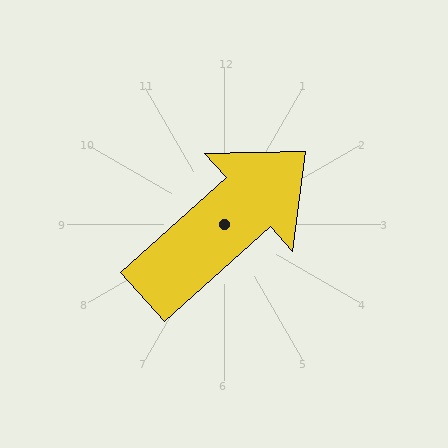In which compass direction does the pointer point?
Northeast.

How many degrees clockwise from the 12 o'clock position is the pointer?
Approximately 48 degrees.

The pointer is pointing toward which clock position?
Roughly 2 o'clock.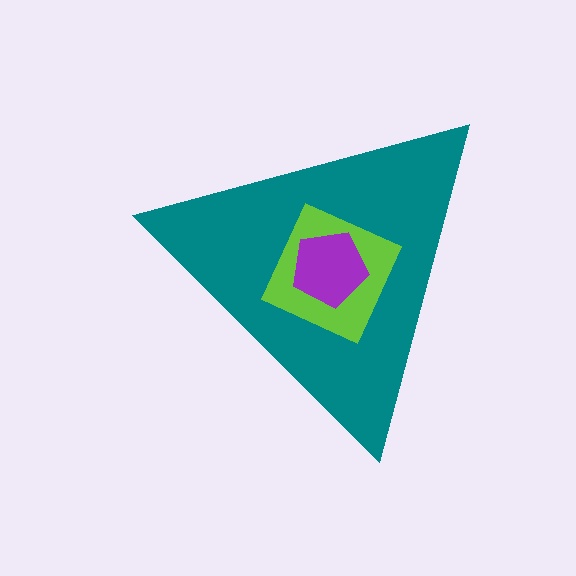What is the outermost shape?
The teal triangle.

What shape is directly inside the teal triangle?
The lime square.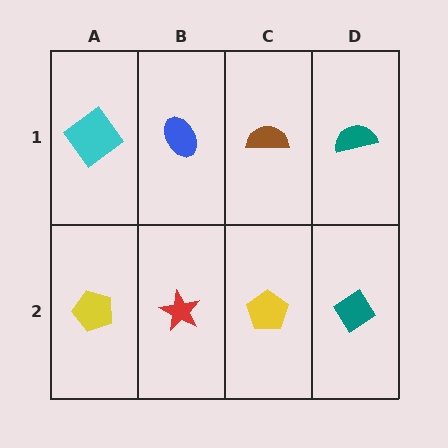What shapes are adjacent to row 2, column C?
A brown semicircle (row 1, column C), a red star (row 2, column B), a teal diamond (row 2, column D).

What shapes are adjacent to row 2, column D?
A teal semicircle (row 1, column D), a yellow pentagon (row 2, column C).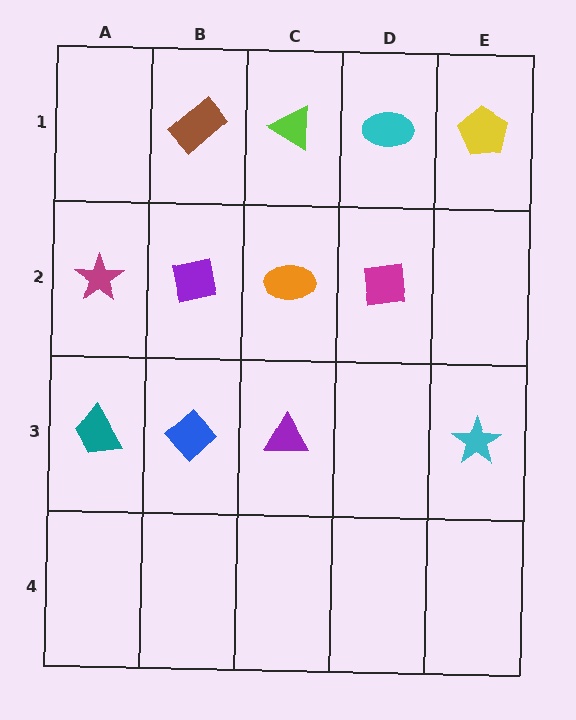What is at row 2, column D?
A magenta square.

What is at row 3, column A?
A teal trapezoid.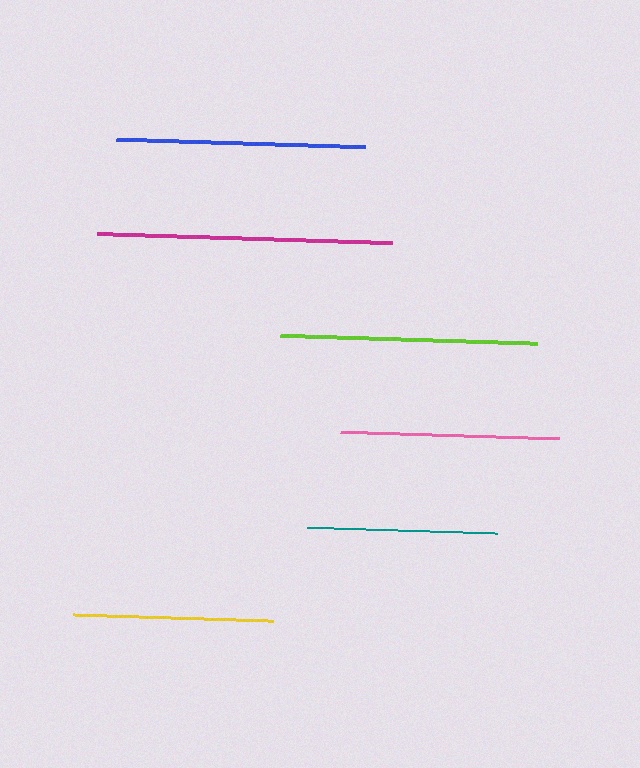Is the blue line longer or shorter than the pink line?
The blue line is longer than the pink line.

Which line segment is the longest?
The magenta line is the longest at approximately 296 pixels.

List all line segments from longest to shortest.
From longest to shortest: magenta, lime, blue, pink, yellow, teal.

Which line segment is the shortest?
The teal line is the shortest at approximately 191 pixels.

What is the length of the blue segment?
The blue segment is approximately 248 pixels long.